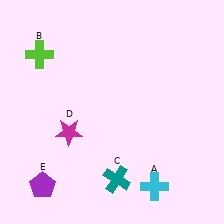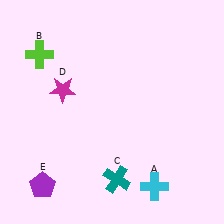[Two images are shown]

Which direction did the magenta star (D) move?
The magenta star (D) moved up.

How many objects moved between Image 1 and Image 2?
1 object moved between the two images.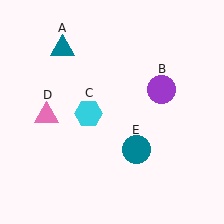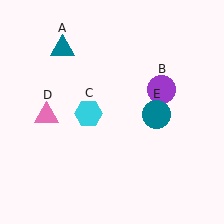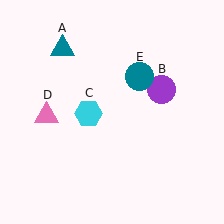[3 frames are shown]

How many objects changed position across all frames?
1 object changed position: teal circle (object E).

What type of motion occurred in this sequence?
The teal circle (object E) rotated counterclockwise around the center of the scene.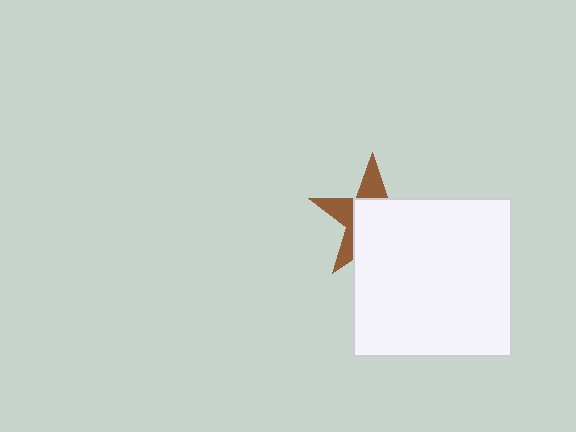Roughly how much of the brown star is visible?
A small part of it is visible (roughly 38%).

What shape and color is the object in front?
The object in front is a white square.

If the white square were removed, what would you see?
You would see the complete brown star.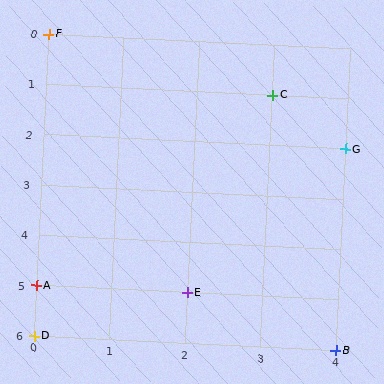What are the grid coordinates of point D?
Point D is at grid coordinates (0, 6).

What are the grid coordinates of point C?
Point C is at grid coordinates (3, 1).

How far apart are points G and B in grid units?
Points G and B are 4 rows apart.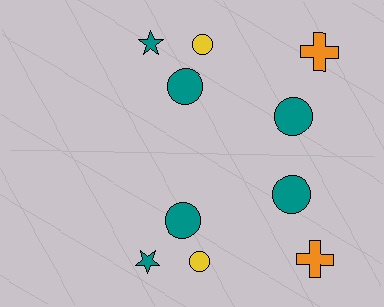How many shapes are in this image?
There are 10 shapes in this image.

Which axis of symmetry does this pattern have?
The pattern has a horizontal axis of symmetry running through the center of the image.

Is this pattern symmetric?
Yes, this pattern has bilateral (reflection) symmetry.